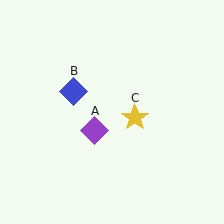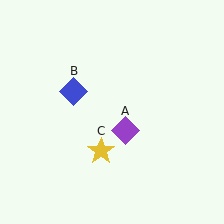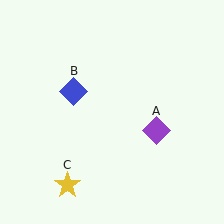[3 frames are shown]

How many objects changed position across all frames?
2 objects changed position: purple diamond (object A), yellow star (object C).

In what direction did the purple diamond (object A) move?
The purple diamond (object A) moved right.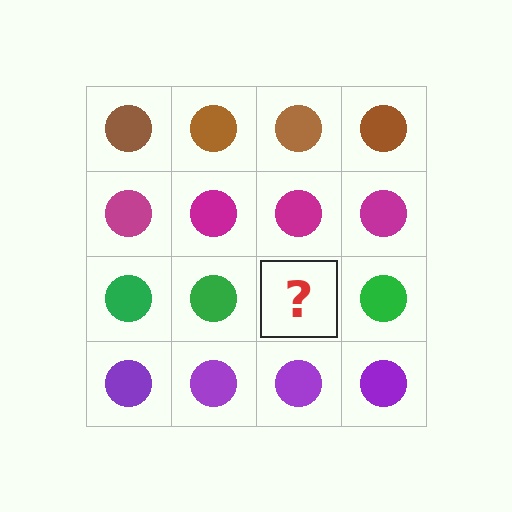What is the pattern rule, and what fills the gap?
The rule is that each row has a consistent color. The gap should be filled with a green circle.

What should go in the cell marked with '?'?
The missing cell should contain a green circle.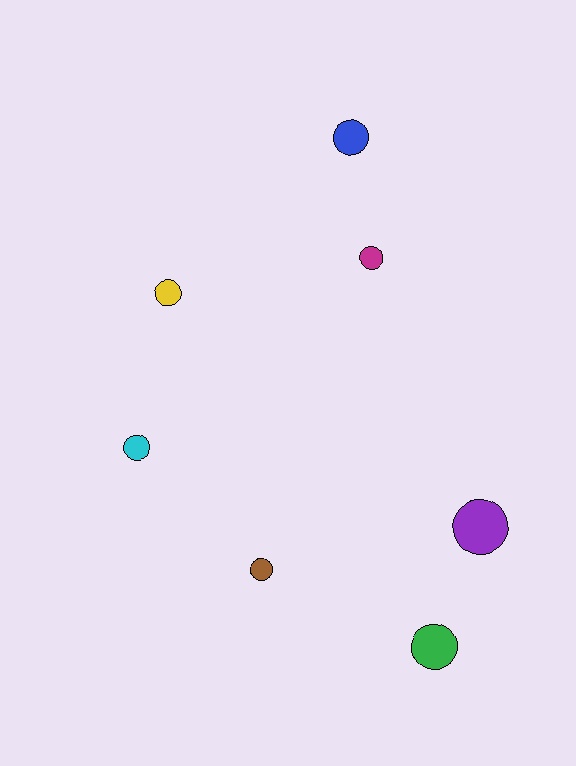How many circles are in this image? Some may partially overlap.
There are 7 circles.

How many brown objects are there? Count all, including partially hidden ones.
There is 1 brown object.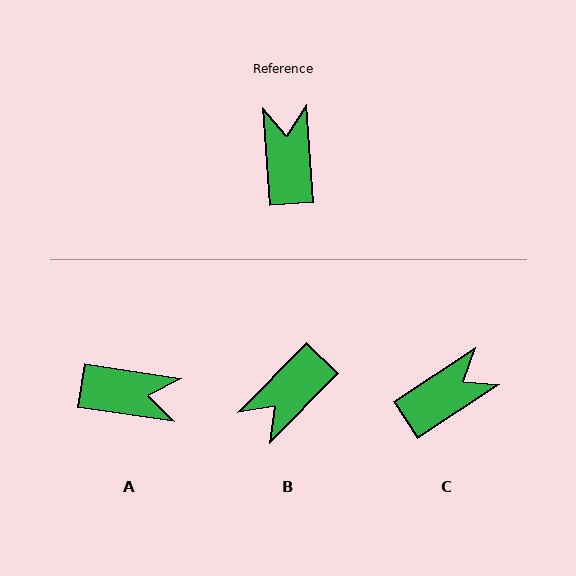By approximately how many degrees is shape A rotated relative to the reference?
Approximately 102 degrees clockwise.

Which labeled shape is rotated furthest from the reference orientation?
B, about 132 degrees away.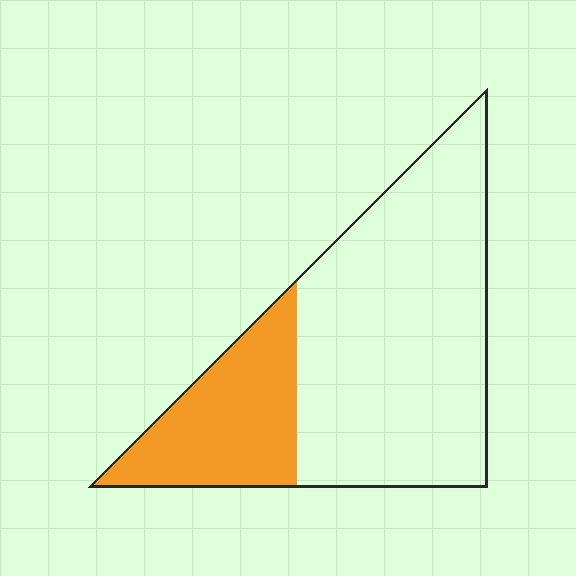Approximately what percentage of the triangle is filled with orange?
Approximately 25%.